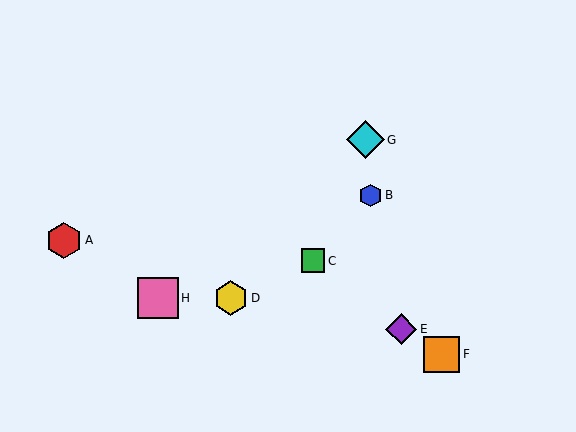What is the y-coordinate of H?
Object H is at y≈298.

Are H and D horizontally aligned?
Yes, both are at y≈298.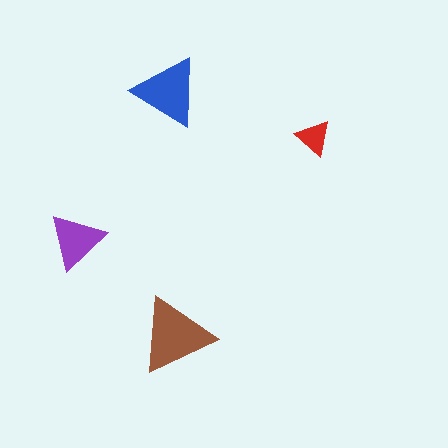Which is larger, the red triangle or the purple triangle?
The purple one.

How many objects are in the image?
There are 4 objects in the image.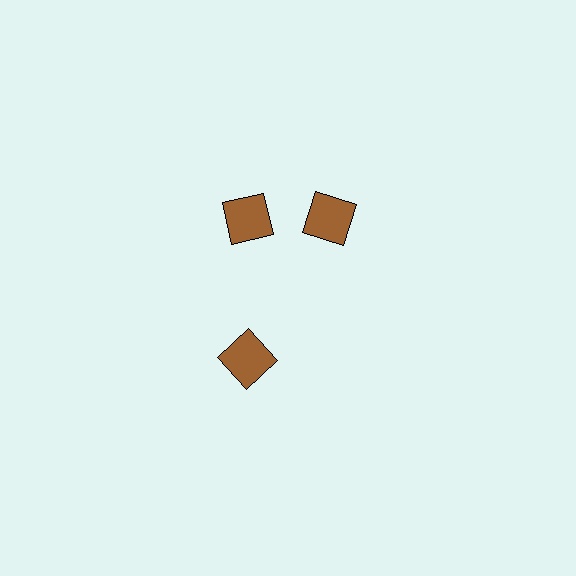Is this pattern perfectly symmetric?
No. The 3 brown squares are arranged in a ring, but one element near the 3 o'clock position is rotated out of alignment along the ring, breaking the 3-fold rotational symmetry.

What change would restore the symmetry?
The symmetry would be restored by rotating it back into even spacing with its neighbors so that all 3 squares sit at equal angles and equal distance from the center.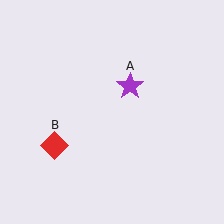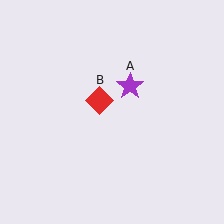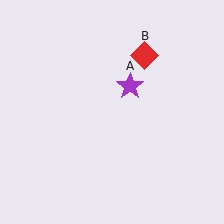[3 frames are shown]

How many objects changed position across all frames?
1 object changed position: red diamond (object B).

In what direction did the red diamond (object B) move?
The red diamond (object B) moved up and to the right.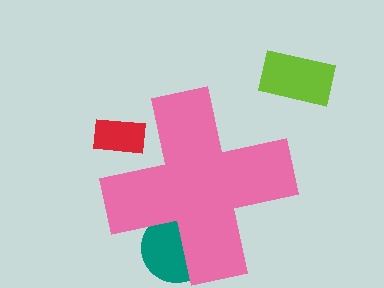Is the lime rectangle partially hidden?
No, the lime rectangle is fully visible.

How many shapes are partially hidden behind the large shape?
2 shapes are partially hidden.